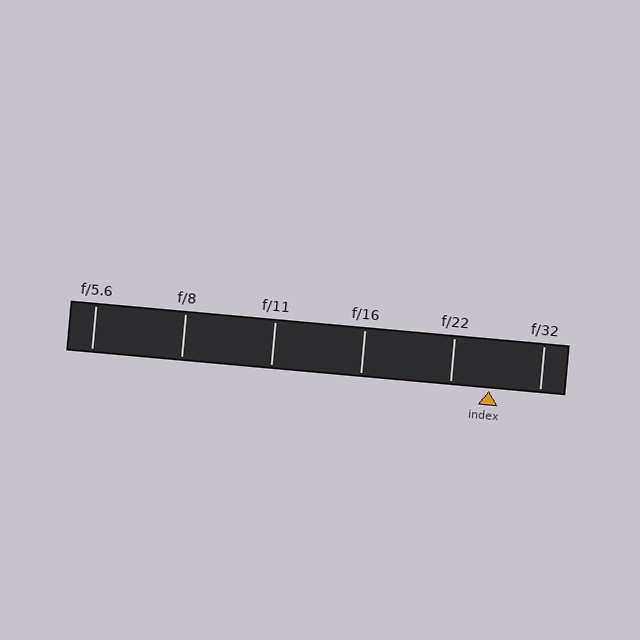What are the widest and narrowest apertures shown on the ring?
The widest aperture shown is f/5.6 and the narrowest is f/32.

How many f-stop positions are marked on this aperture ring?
There are 6 f-stop positions marked.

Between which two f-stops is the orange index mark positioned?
The index mark is between f/22 and f/32.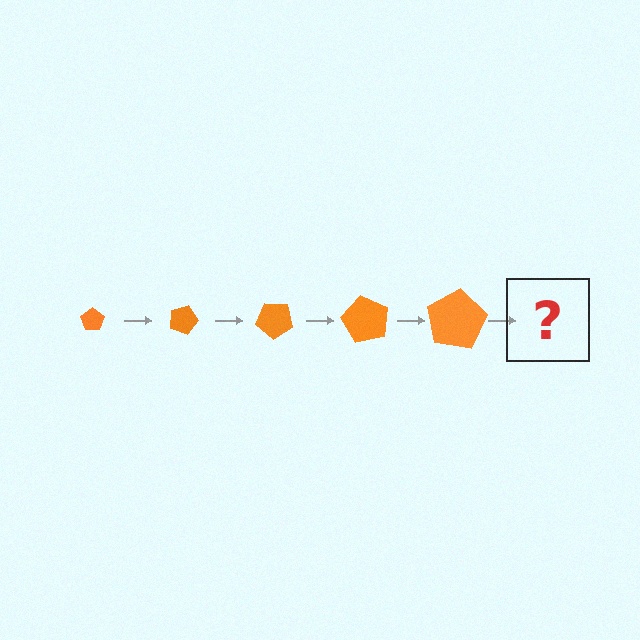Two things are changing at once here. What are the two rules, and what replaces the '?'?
The two rules are that the pentagon grows larger each step and it rotates 20 degrees each step. The '?' should be a pentagon, larger than the previous one and rotated 100 degrees from the start.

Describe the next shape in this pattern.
It should be a pentagon, larger than the previous one and rotated 100 degrees from the start.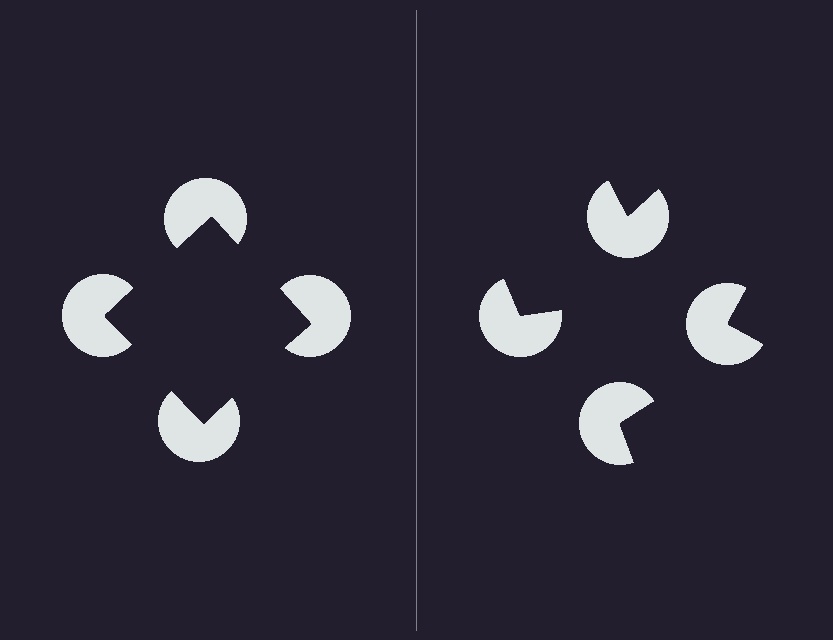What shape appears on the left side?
An illusory square.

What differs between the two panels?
The pac-man discs are positioned identically on both sides; only the wedge orientations differ. On the left they align to a square; on the right they are misaligned.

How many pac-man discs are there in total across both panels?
8 — 4 on each side.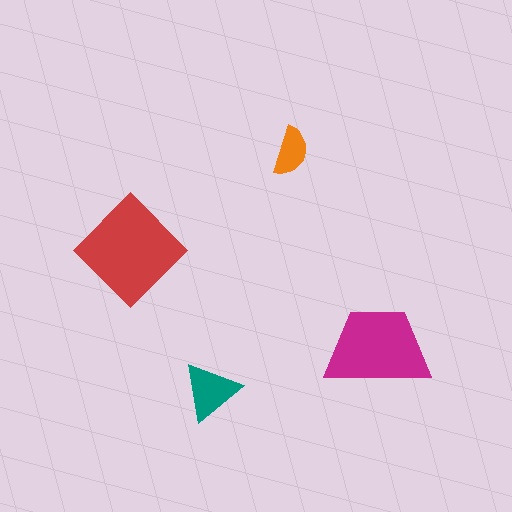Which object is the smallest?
The orange semicircle.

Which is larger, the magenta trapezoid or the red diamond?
The red diamond.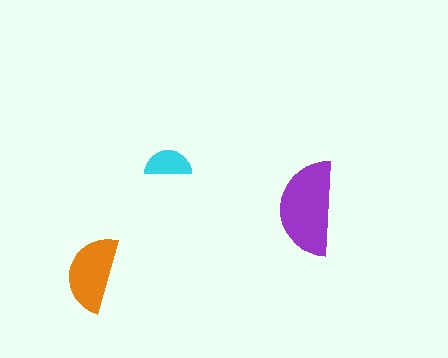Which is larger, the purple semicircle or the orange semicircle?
The purple one.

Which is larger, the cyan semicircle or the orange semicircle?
The orange one.